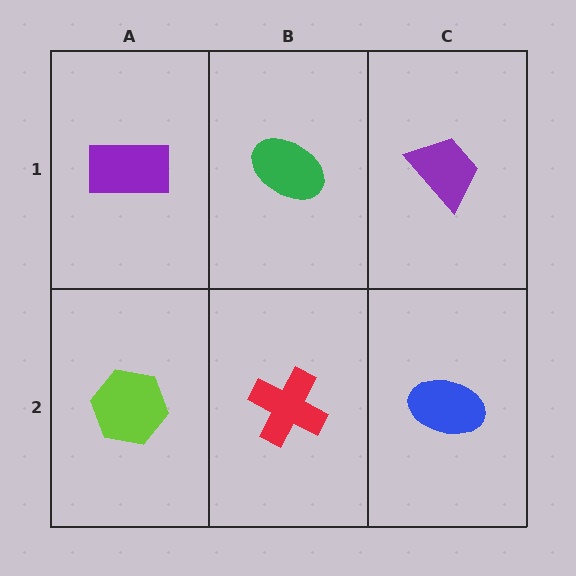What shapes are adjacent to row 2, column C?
A purple trapezoid (row 1, column C), a red cross (row 2, column B).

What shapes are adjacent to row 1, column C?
A blue ellipse (row 2, column C), a green ellipse (row 1, column B).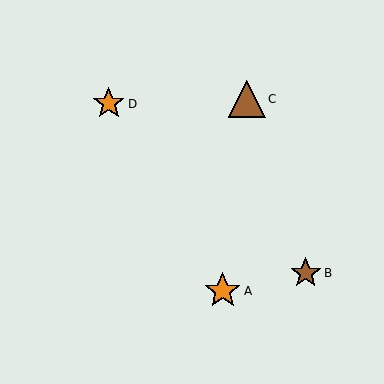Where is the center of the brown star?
The center of the brown star is at (306, 273).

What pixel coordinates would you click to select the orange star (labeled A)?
Click at (223, 291) to select the orange star A.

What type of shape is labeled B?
Shape B is a brown star.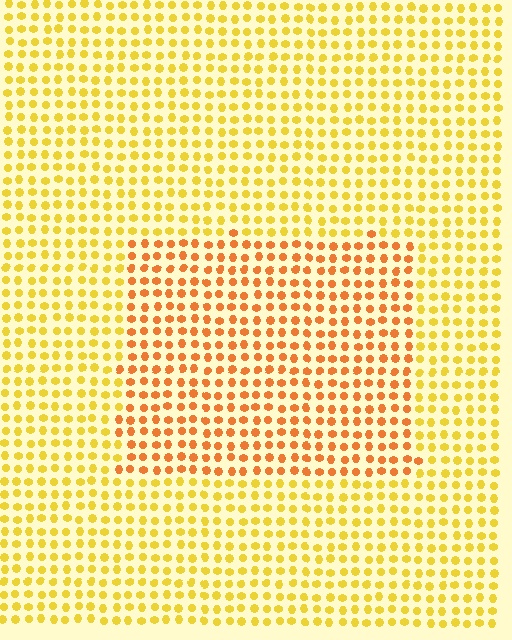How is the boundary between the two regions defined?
The boundary is defined purely by a slight shift in hue (about 29 degrees). Spacing, size, and orientation are identical on both sides.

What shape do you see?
I see a rectangle.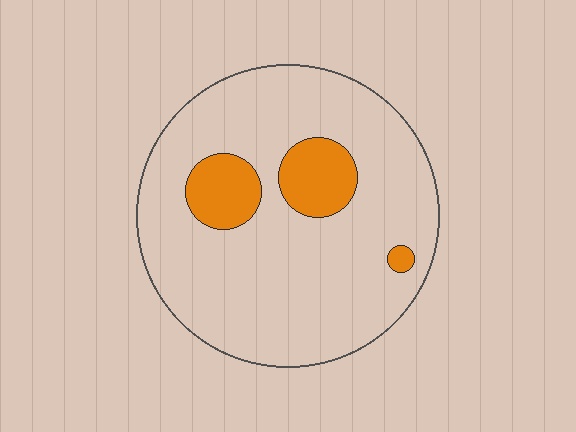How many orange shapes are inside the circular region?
3.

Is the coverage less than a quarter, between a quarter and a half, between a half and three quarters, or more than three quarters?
Less than a quarter.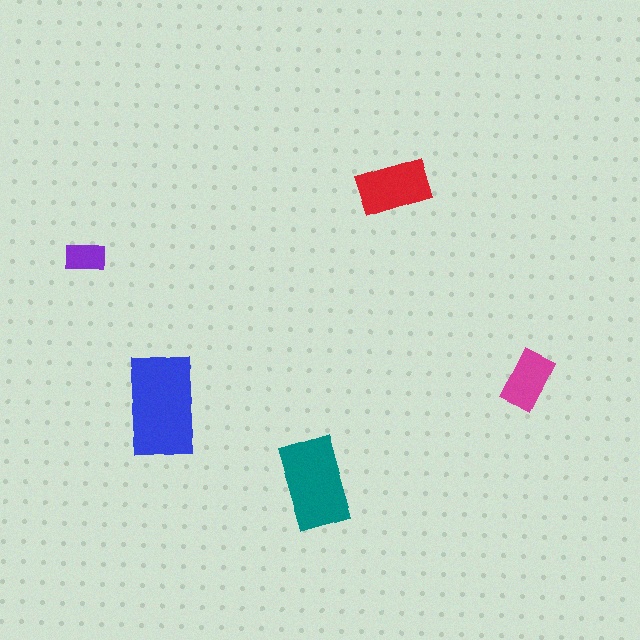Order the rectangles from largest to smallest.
the blue one, the teal one, the red one, the magenta one, the purple one.